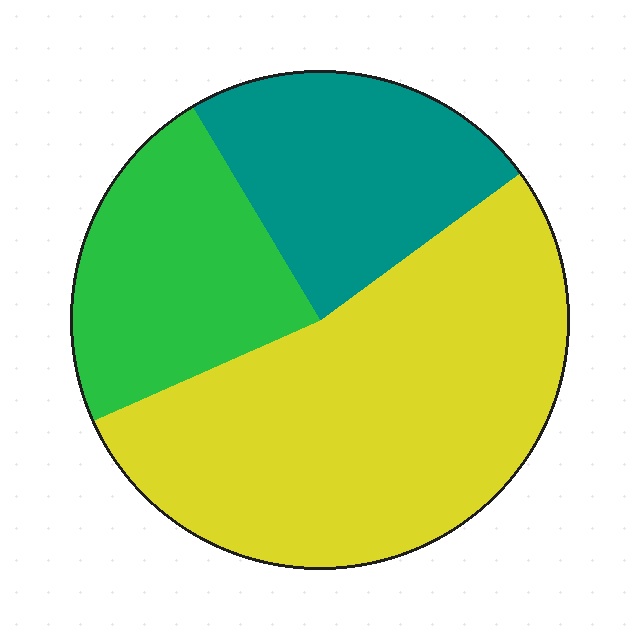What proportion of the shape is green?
Green covers 23% of the shape.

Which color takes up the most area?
Yellow, at roughly 55%.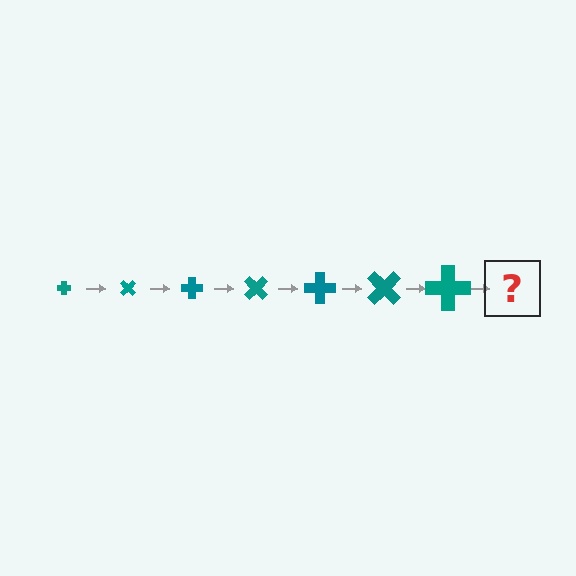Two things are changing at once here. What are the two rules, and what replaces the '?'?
The two rules are that the cross grows larger each step and it rotates 45 degrees each step. The '?' should be a cross, larger than the previous one and rotated 315 degrees from the start.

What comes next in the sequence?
The next element should be a cross, larger than the previous one and rotated 315 degrees from the start.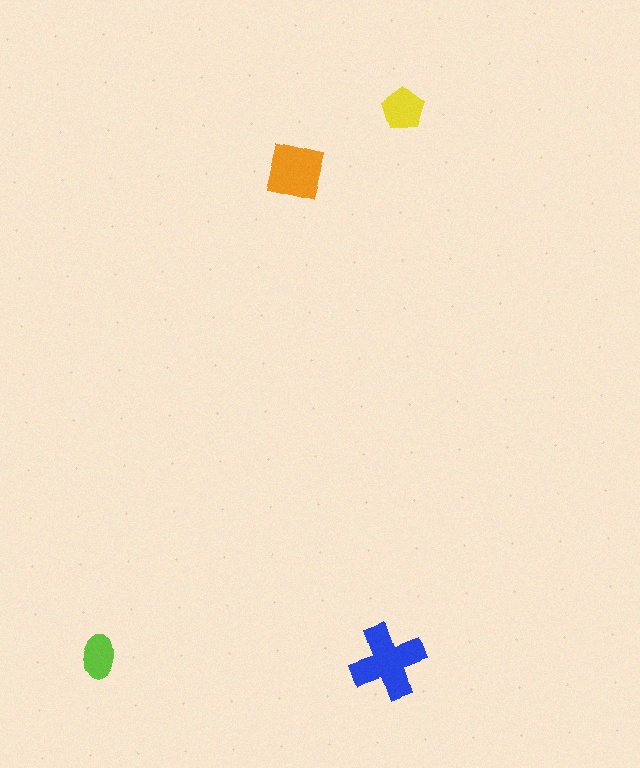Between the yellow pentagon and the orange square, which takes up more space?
The orange square.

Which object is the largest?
The blue cross.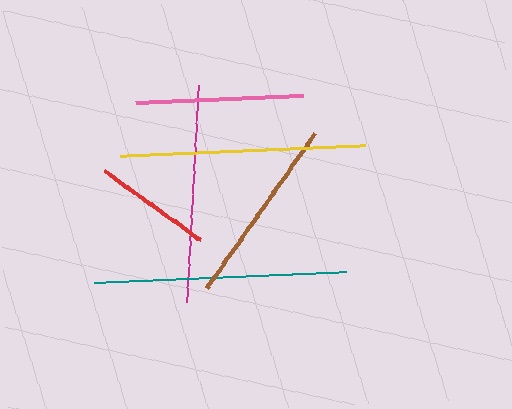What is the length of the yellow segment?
The yellow segment is approximately 245 pixels long.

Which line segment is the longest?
The teal line is the longest at approximately 253 pixels.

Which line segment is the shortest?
The red line is the shortest at approximately 118 pixels.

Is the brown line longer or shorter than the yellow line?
The yellow line is longer than the brown line.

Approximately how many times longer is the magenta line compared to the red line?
The magenta line is approximately 1.8 times the length of the red line.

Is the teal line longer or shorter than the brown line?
The teal line is longer than the brown line.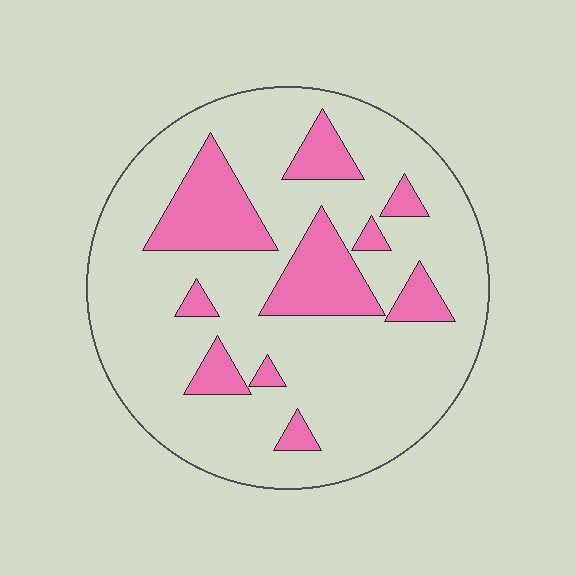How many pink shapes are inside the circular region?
10.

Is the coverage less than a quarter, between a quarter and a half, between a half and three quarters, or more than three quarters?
Less than a quarter.